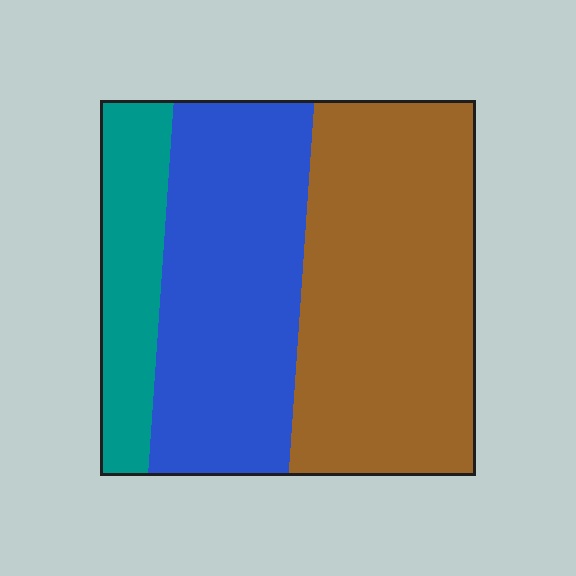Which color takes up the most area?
Brown, at roughly 45%.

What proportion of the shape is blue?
Blue covers roughly 35% of the shape.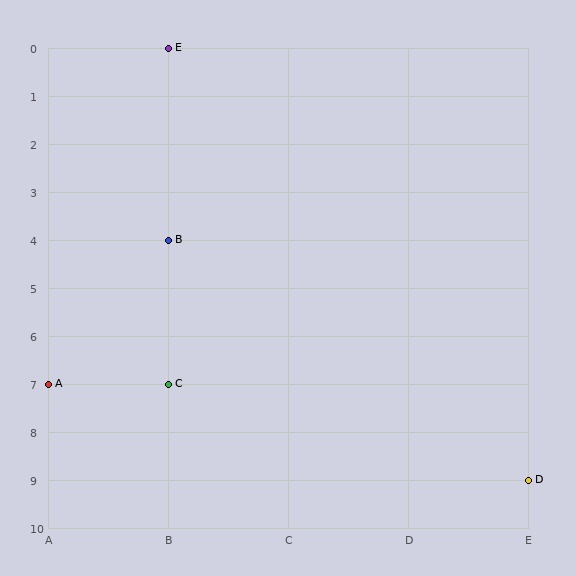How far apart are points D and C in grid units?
Points D and C are 3 columns and 2 rows apart (about 3.6 grid units diagonally).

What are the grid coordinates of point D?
Point D is at grid coordinates (E, 9).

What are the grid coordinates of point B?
Point B is at grid coordinates (B, 4).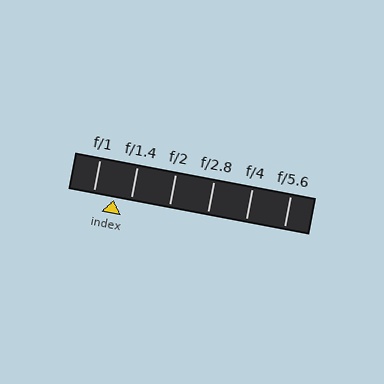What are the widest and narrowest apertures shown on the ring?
The widest aperture shown is f/1 and the narrowest is f/5.6.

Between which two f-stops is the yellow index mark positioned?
The index mark is between f/1 and f/1.4.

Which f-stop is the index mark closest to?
The index mark is closest to f/1.4.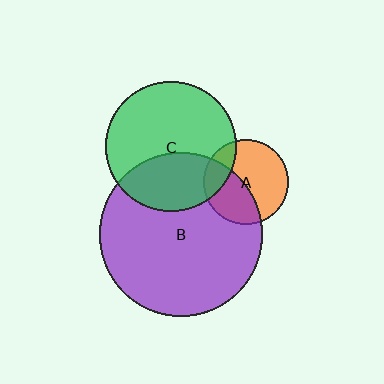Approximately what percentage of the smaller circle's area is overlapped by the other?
Approximately 35%.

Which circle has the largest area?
Circle B (purple).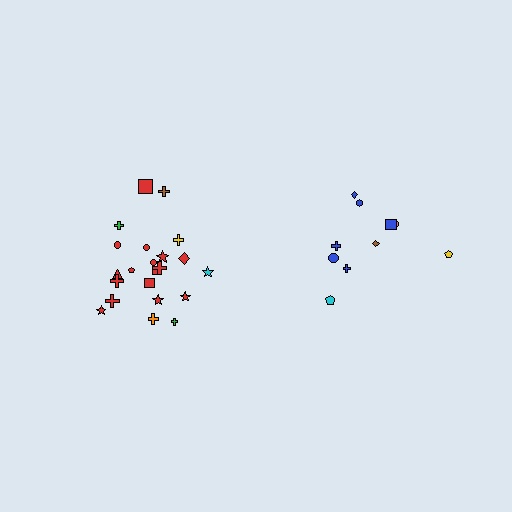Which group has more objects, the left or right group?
The left group.